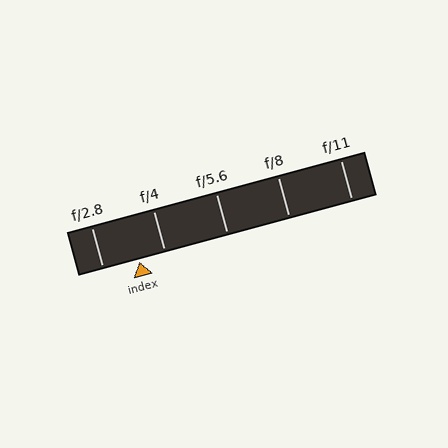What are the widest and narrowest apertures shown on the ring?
The widest aperture shown is f/2.8 and the narrowest is f/11.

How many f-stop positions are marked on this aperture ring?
There are 5 f-stop positions marked.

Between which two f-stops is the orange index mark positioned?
The index mark is between f/2.8 and f/4.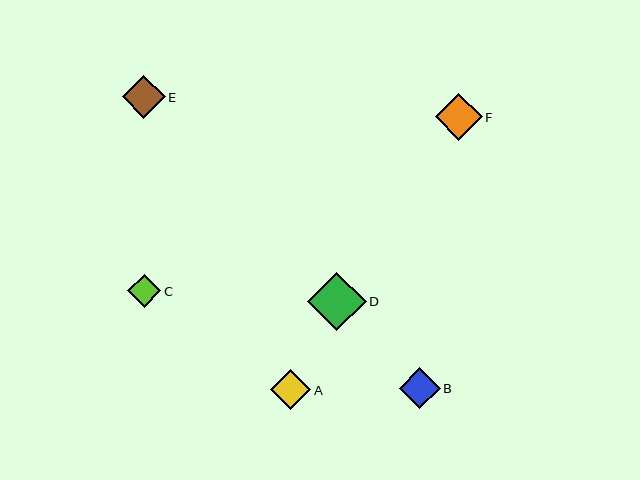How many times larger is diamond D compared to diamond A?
Diamond D is approximately 1.5 times the size of diamond A.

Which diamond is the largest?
Diamond D is the largest with a size of approximately 58 pixels.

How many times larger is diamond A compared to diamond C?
Diamond A is approximately 1.2 times the size of diamond C.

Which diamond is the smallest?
Diamond C is the smallest with a size of approximately 33 pixels.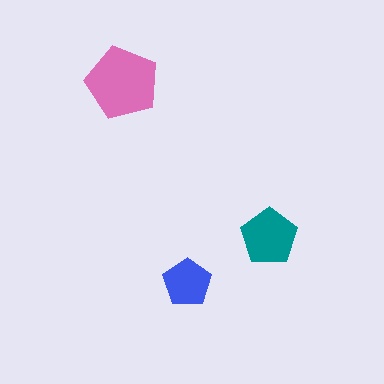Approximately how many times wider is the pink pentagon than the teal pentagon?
About 1.5 times wider.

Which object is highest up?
The pink pentagon is topmost.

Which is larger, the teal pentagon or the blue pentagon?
The teal one.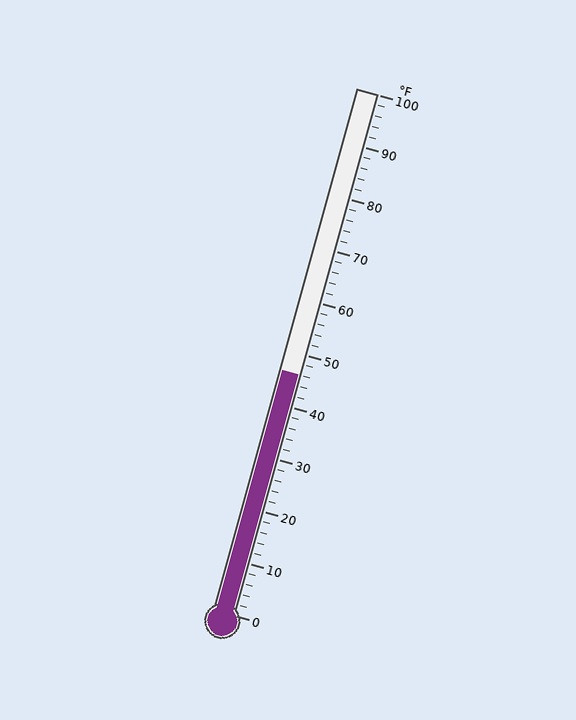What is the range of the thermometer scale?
The thermometer scale ranges from 0°F to 100°F.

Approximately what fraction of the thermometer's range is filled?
The thermometer is filled to approximately 45% of its range.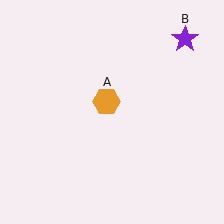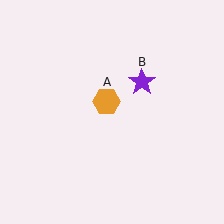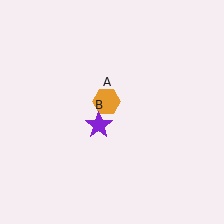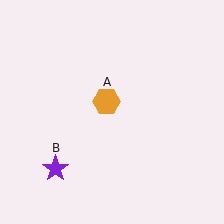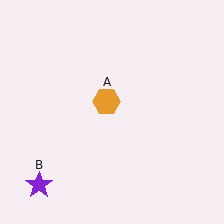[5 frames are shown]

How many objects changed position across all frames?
1 object changed position: purple star (object B).